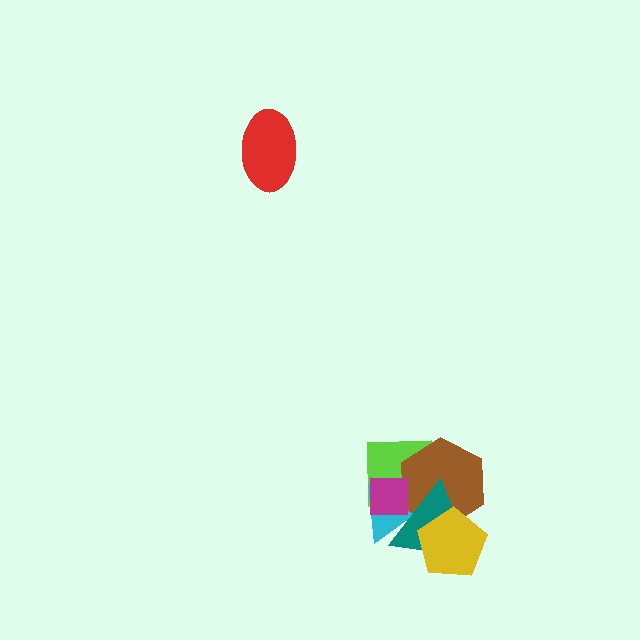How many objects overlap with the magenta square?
4 objects overlap with the magenta square.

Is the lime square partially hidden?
Yes, it is partially covered by another shape.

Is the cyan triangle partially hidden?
Yes, it is partially covered by another shape.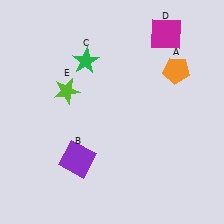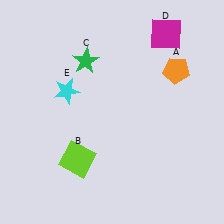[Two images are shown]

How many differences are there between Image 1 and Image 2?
There are 2 differences between the two images.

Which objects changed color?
B changed from purple to lime. E changed from lime to cyan.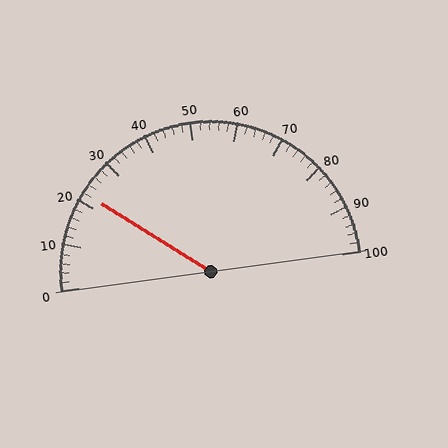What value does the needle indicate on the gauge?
The needle indicates approximately 22.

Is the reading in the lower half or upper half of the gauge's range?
The reading is in the lower half of the range (0 to 100).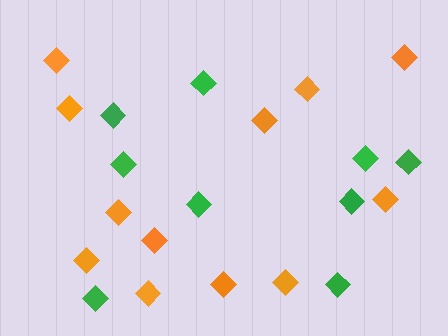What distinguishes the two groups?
There are 2 groups: one group of orange diamonds (12) and one group of green diamonds (9).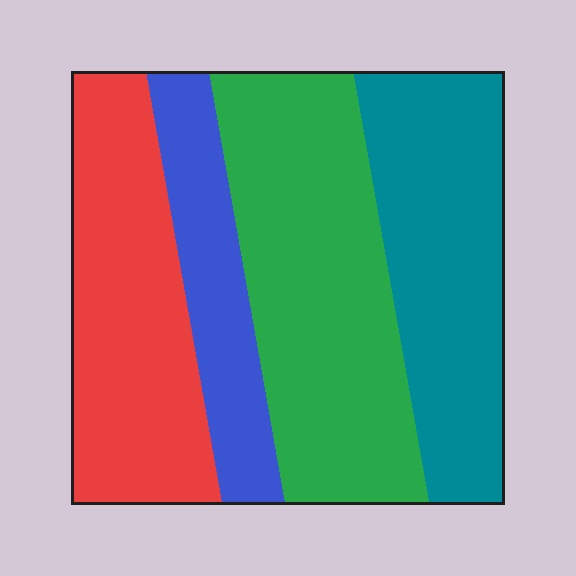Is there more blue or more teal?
Teal.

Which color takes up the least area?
Blue, at roughly 15%.